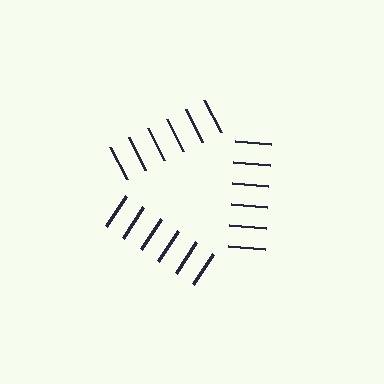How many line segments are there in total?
18 — 6 along each of the 3 edges.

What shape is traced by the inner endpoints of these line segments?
An illusory triangle — the line segments terminate on its edges but no continuous stroke is drawn.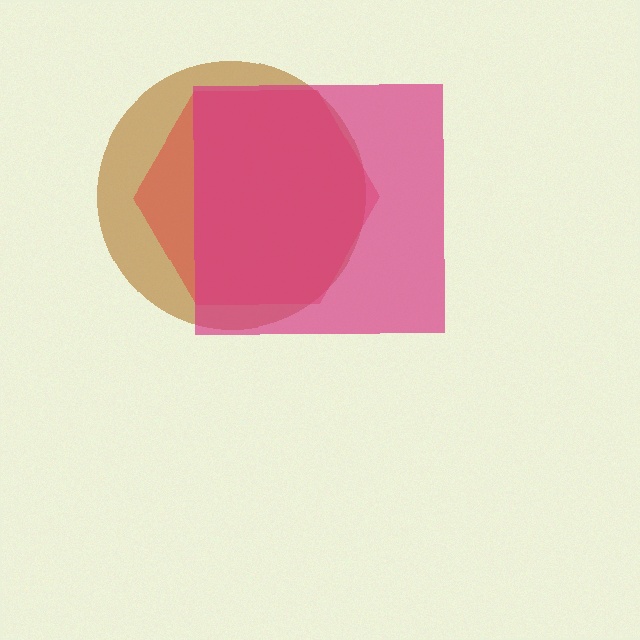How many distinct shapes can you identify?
There are 3 distinct shapes: a brown circle, a red hexagon, a magenta square.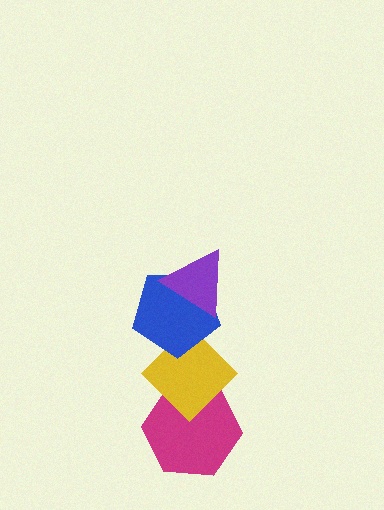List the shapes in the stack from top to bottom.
From top to bottom: the purple triangle, the blue pentagon, the yellow diamond, the magenta hexagon.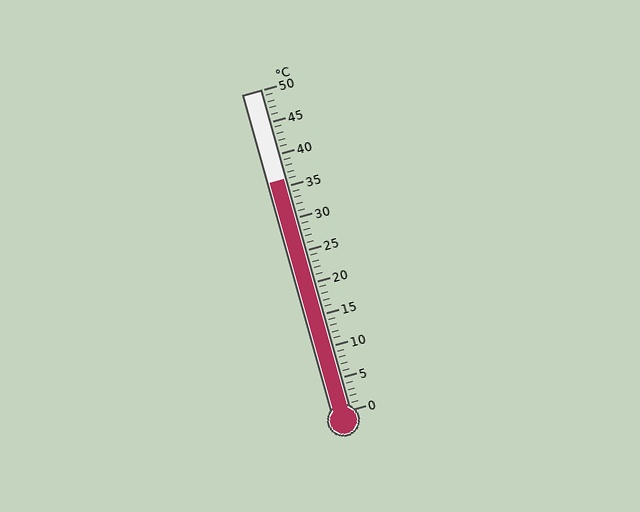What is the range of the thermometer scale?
The thermometer scale ranges from 0°C to 50°C.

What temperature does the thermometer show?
The thermometer shows approximately 36°C.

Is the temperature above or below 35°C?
The temperature is above 35°C.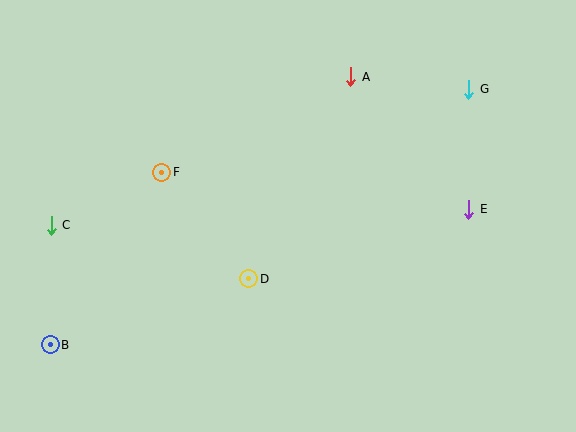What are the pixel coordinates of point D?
Point D is at (249, 279).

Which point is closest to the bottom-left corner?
Point B is closest to the bottom-left corner.